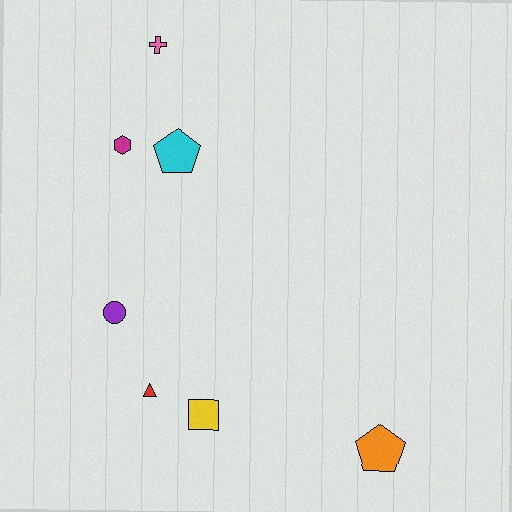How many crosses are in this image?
There is 1 cross.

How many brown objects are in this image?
There are no brown objects.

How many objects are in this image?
There are 7 objects.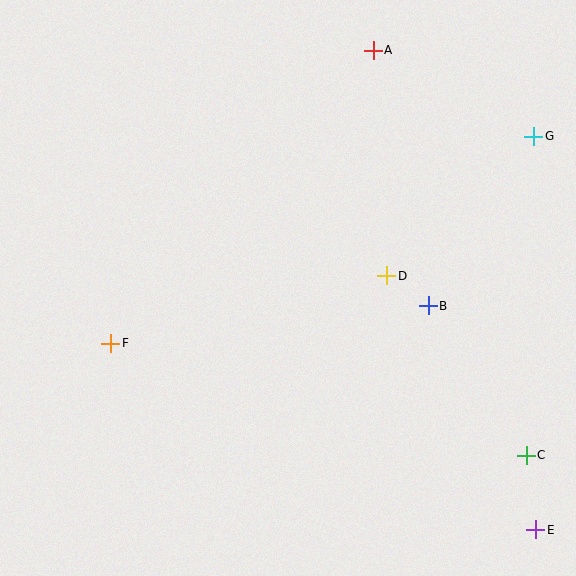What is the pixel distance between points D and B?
The distance between D and B is 51 pixels.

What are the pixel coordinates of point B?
Point B is at (428, 306).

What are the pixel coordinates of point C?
Point C is at (526, 455).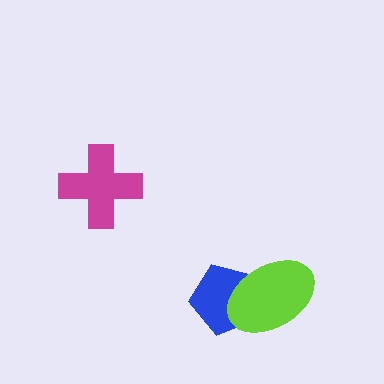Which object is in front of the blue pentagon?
The lime ellipse is in front of the blue pentagon.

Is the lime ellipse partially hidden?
No, no other shape covers it.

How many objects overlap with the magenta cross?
0 objects overlap with the magenta cross.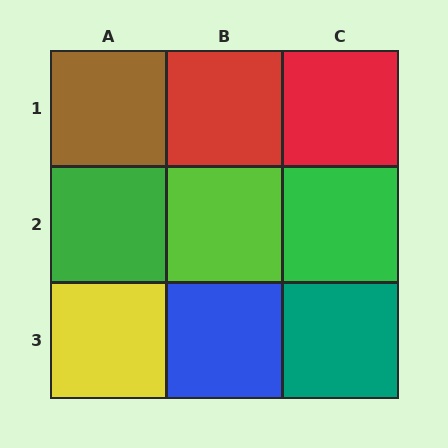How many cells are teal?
1 cell is teal.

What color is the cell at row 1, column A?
Brown.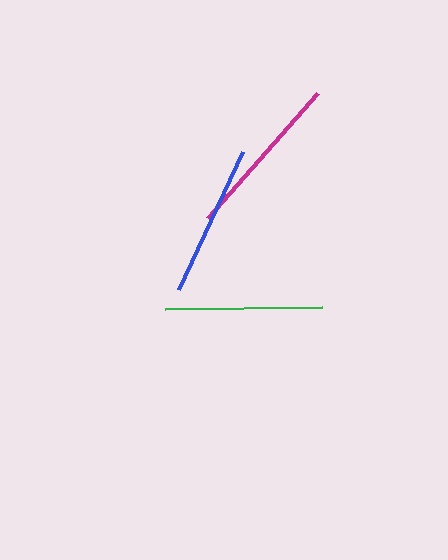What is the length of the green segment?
The green segment is approximately 157 pixels long.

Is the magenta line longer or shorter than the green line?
The magenta line is longer than the green line.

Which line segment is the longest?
The magenta line is the longest at approximately 166 pixels.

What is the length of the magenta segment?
The magenta segment is approximately 166 pixels long.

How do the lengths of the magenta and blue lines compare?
The magenta and blue lines are approximately the same length.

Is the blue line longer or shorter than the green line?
The green line is longer than the blue line.